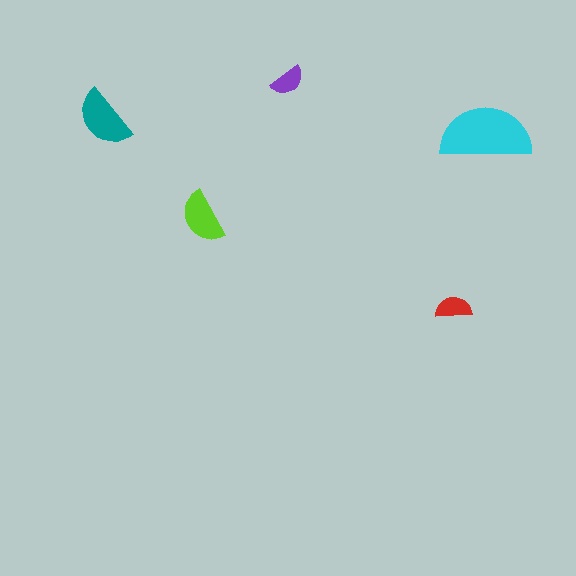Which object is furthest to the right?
The cyan semicircle is rightmost.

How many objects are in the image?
There are 5 objects in the image.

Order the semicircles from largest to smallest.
the cyan one, the teal one, the lime one, the red one, the purple one.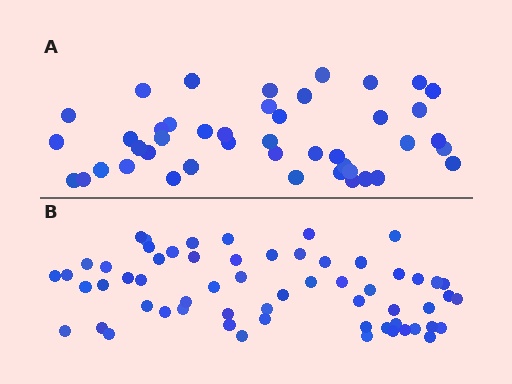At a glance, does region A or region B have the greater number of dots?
Region B (the bottom region) has more dots.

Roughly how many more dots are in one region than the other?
Region B has approximately 15 more dots than region A.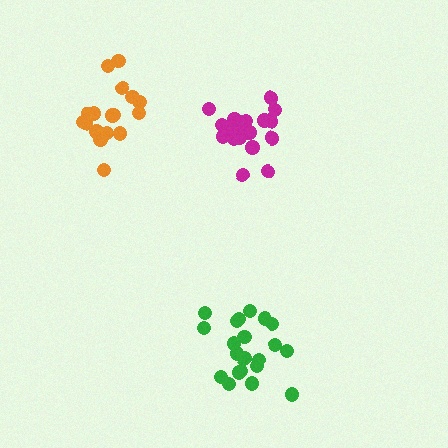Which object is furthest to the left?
The orange cluster is leftmost.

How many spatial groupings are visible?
There are 3 spatial groupings.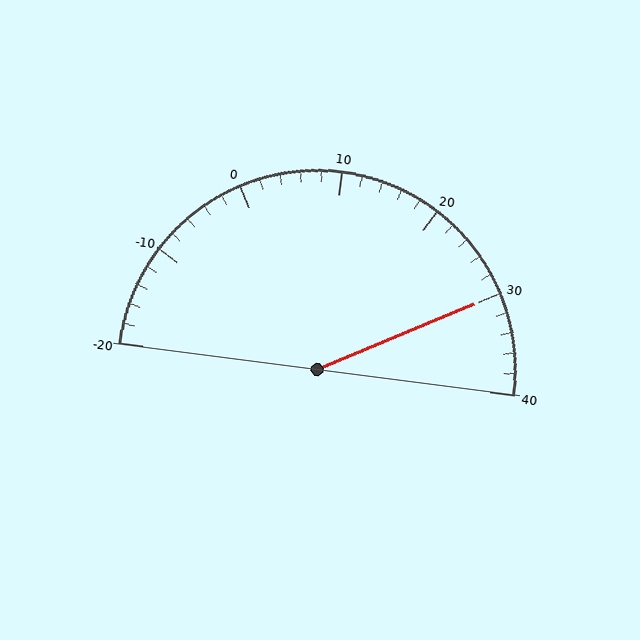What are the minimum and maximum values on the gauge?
The gauge ranges from -20 to 40.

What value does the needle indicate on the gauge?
The needle indicates approximately 30.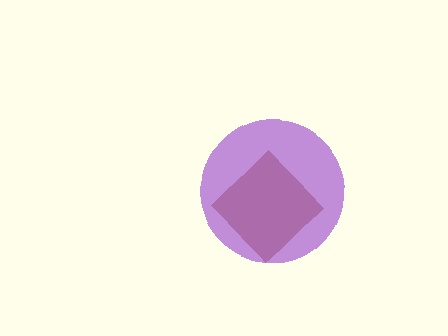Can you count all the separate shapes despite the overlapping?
Yes, there are 2 separate shapes.